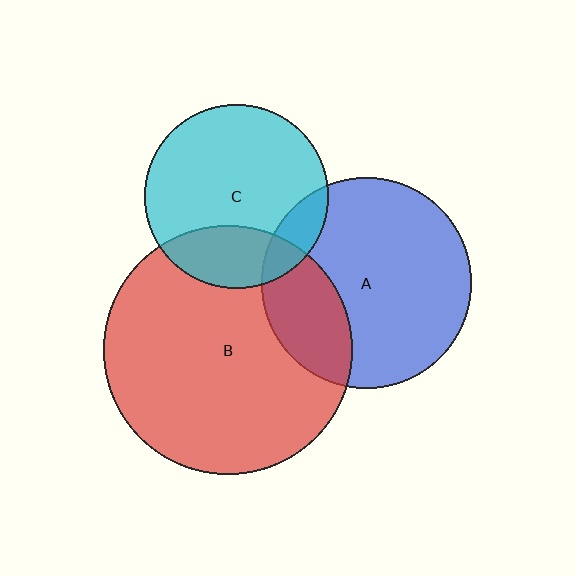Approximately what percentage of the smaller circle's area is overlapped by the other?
Approximately 15%.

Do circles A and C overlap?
Yes.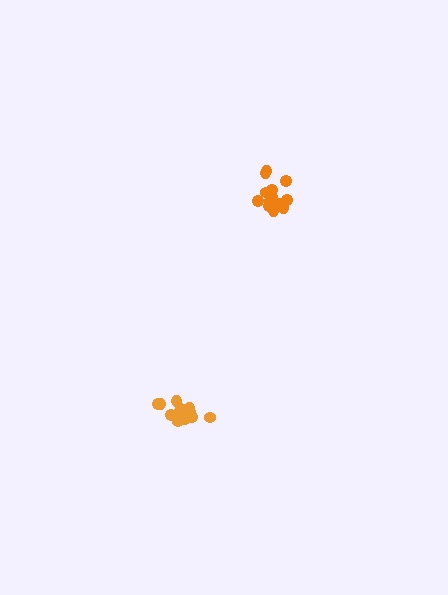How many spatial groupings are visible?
There are 2 spatial groupings.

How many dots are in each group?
Group 1: 13 dots, Group 2: 15 dots (28 total).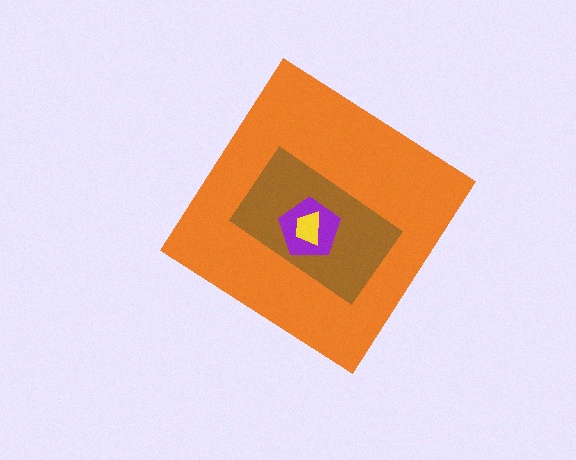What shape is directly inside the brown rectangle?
The purple pentagon.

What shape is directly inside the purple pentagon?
The yellow trapezoid.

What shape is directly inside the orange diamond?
The brown rectangle.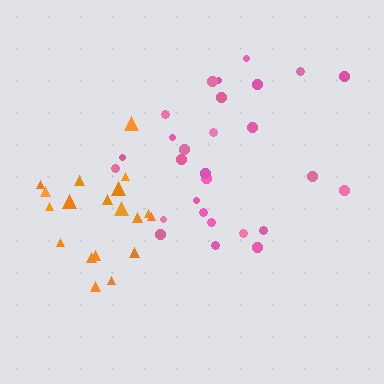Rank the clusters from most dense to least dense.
orange, pink.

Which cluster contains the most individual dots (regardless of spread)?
Pink (28).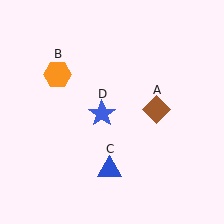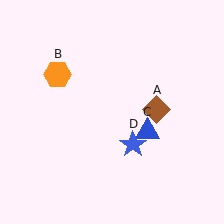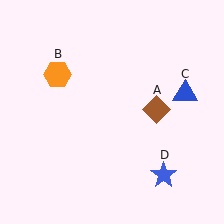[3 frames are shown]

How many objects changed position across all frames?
2 objects changed position: blue triangle (object C), blue star (object D).